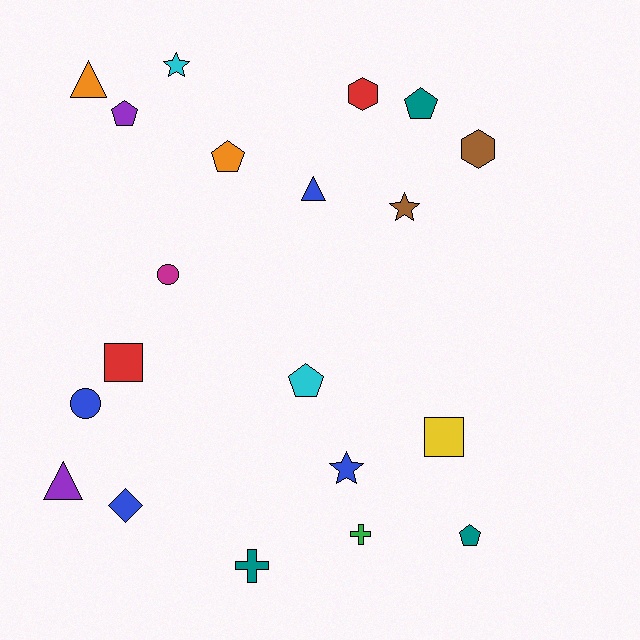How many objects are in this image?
There are 20 objects.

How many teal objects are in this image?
There are 3 teal objects.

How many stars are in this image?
There are 3 stars.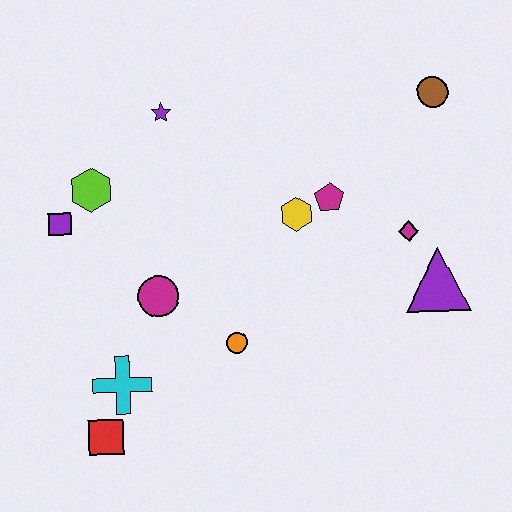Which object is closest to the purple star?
The lime hexagon is closest to the purple star.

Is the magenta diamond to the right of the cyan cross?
Yes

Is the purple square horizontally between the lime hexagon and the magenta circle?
No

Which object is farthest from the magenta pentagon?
The red square is farthest from the magenta pentagon.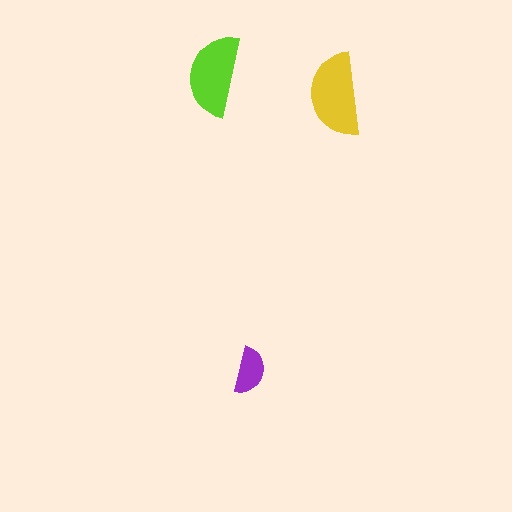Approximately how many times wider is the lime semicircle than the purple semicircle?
About 1.5 times wider.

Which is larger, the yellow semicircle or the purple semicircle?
The yellow one.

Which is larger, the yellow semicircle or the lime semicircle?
The yellow one.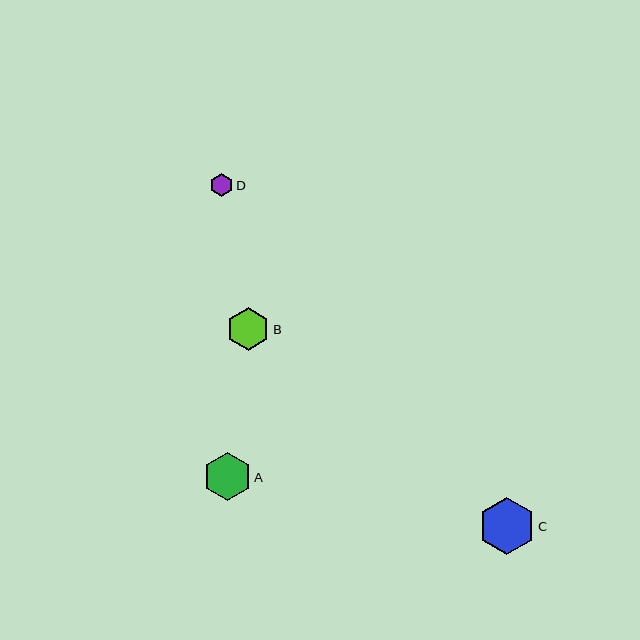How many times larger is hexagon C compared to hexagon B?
Hexagon C is approximately 1.3 times the size of hexagon B.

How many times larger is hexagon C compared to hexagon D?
Hexagon C is approximately 2.5 times the size of hexagon D.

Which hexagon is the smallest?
Hexagon D is the smallest with a size of approximately 23 pixels.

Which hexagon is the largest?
Hexagon C is the largest with a size of approximately 57 pixels.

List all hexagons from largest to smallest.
From largest to smallest: C, A, B, D.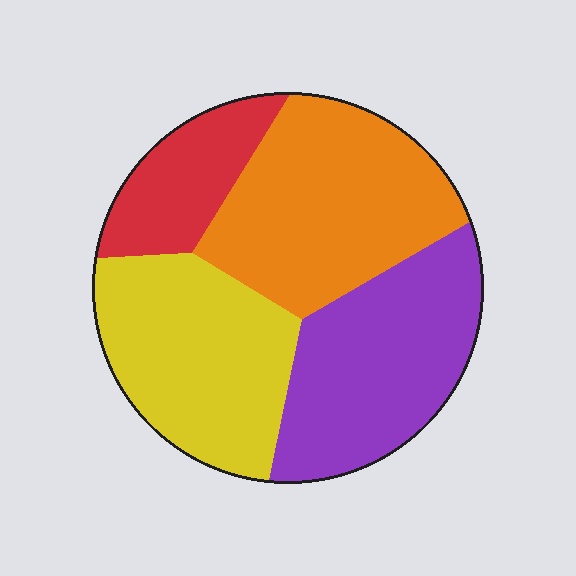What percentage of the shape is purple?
Purple takes up about one quarter (1/4) of the shape.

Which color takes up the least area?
Red, at roughly 15%.